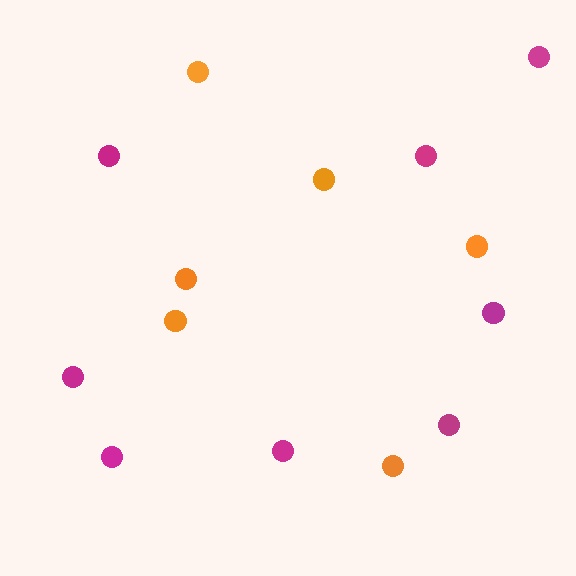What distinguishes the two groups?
There are 2 groups: one group of magenta circles (8) and one group of orange circles (6).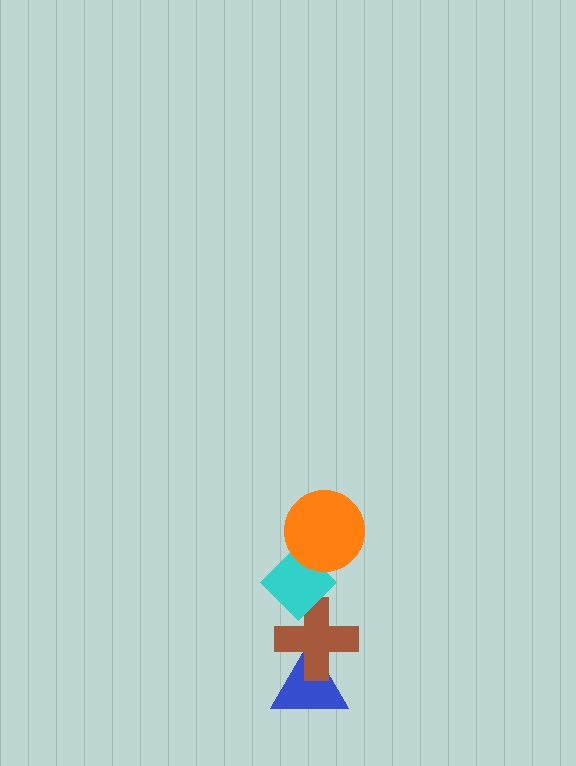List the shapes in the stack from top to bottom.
From top to bottom: the orange circle, the cyan diamond, the brown cross, the blue triangle.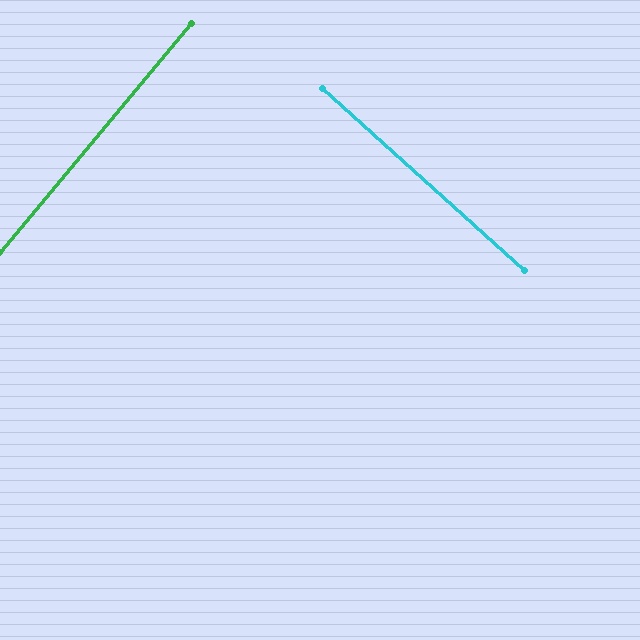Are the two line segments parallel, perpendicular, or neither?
Perpendicular — they meet at approximately 88°.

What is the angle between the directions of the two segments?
Approximately 88 degrees.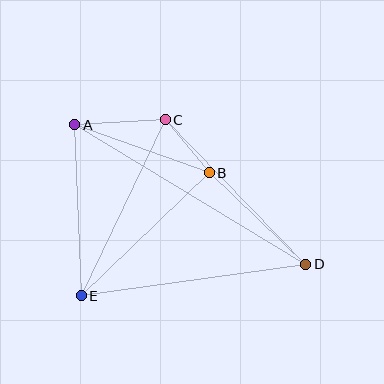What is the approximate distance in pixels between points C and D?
The distance between C and D is approximately 202 pixels.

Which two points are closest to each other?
Points B and C are closest to each other.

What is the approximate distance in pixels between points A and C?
The distance between A and C is approximately 91 pixels.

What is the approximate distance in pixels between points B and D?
The distance between B and D is approximately 133 pixels.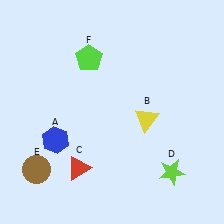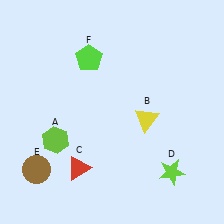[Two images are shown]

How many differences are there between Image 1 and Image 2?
There is 1 difference between the two images.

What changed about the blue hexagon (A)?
In Image 1, A is blue. In Image 2, it changed to lime.